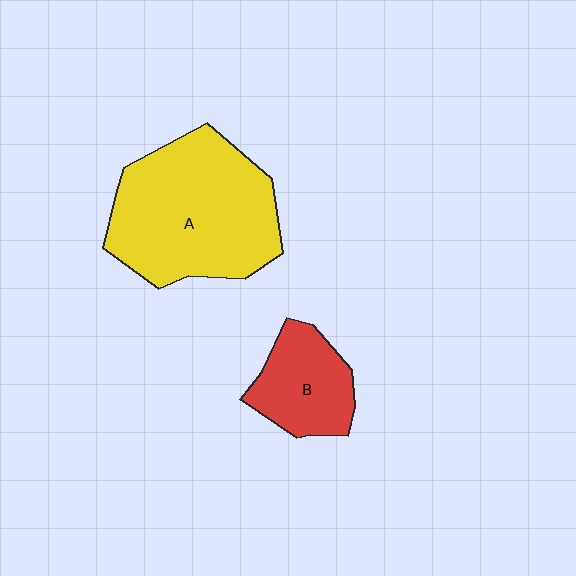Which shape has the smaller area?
Shape B (red).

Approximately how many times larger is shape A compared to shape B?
Approximately 2.3 times.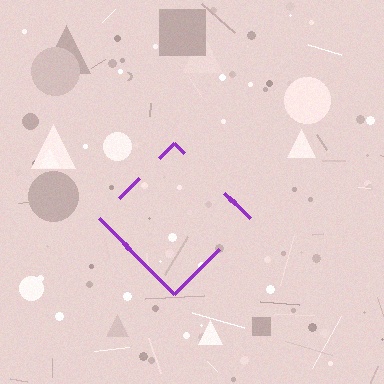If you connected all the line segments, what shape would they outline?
They would outline a diamond.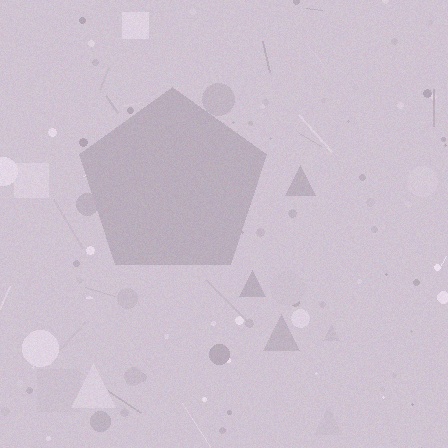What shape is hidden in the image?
A pentagon is hidden in the image.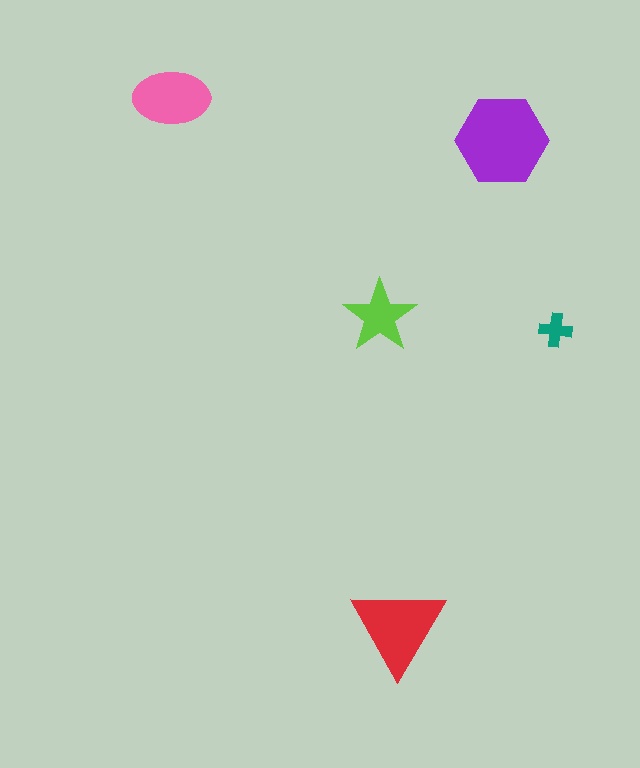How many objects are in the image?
There are 5 objects in the image.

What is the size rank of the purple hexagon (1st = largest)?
1st.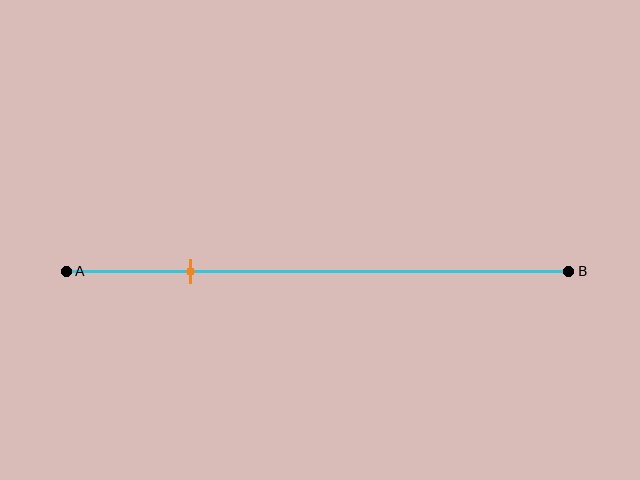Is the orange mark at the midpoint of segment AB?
No, the mark is at about 25% from A, not at the 50% midpoint.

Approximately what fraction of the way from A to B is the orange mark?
The orange mark is approximately 25% of the way from A to B.